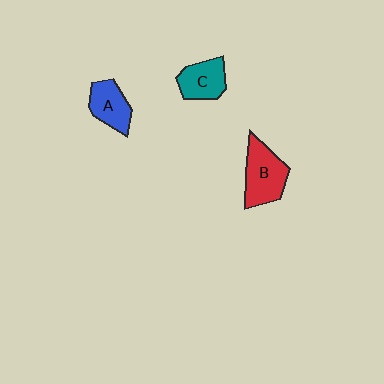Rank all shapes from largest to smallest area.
From largest to smallest: B (red), C (teal), A (blue).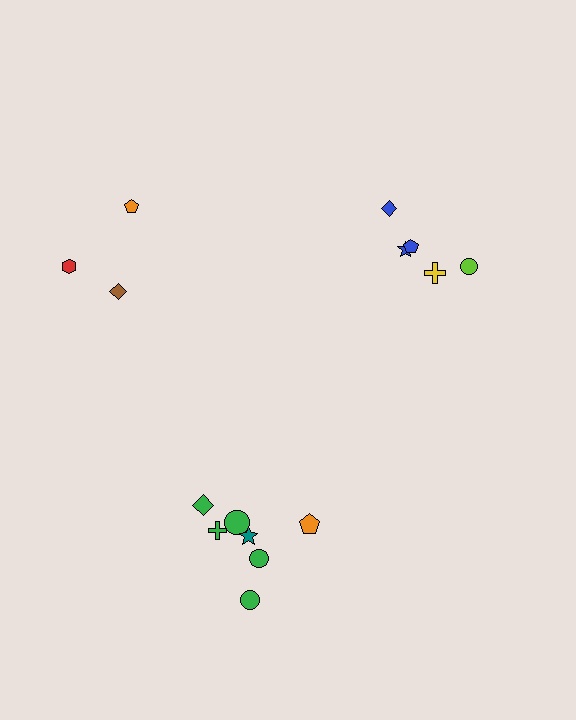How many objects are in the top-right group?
There are 5 objects.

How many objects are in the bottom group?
There are 7 objects.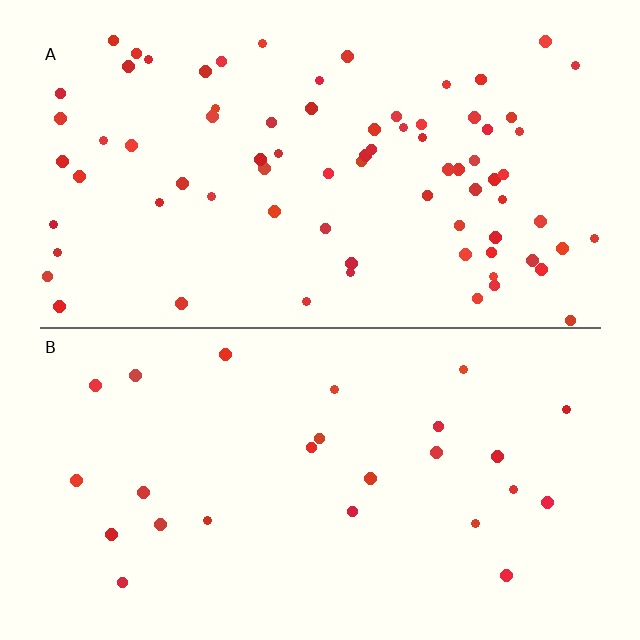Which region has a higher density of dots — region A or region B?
A (the top).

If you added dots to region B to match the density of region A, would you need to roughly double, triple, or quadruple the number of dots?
Approximately triple.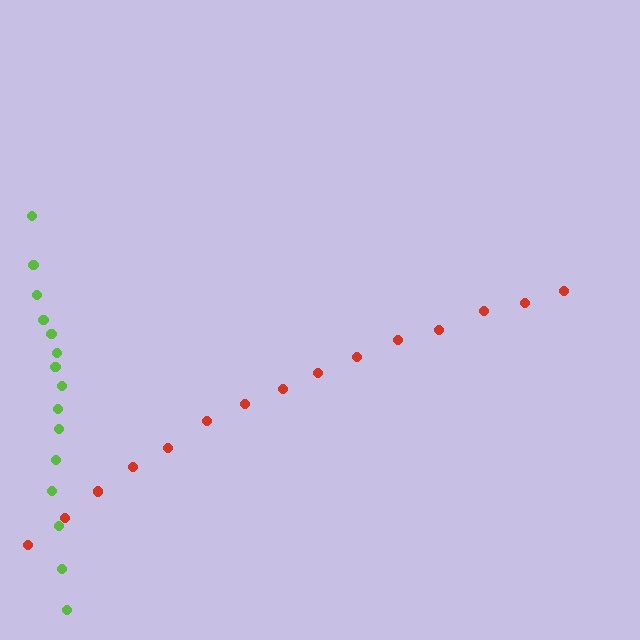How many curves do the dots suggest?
There are 2 distinct paths.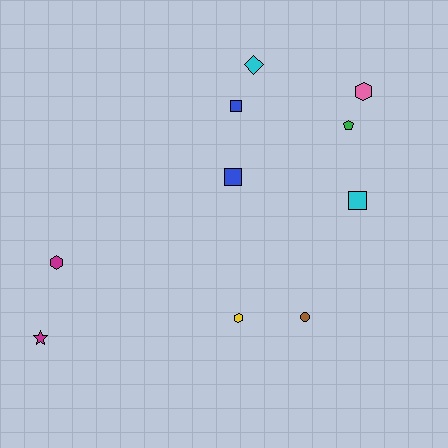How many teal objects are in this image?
There are no teal objects.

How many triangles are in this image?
There are no triangles.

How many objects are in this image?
There are 10 objects.